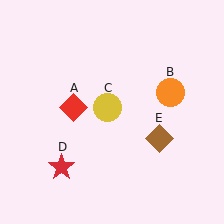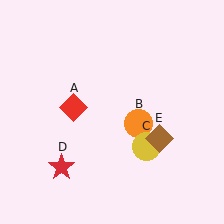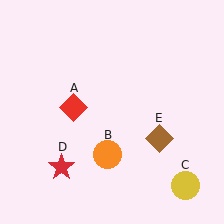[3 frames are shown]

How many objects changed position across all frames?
2 objects changed position: orange circle (object B), yellow circle (object C).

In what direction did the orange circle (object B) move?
The orange circle (object B) moved down and to the left.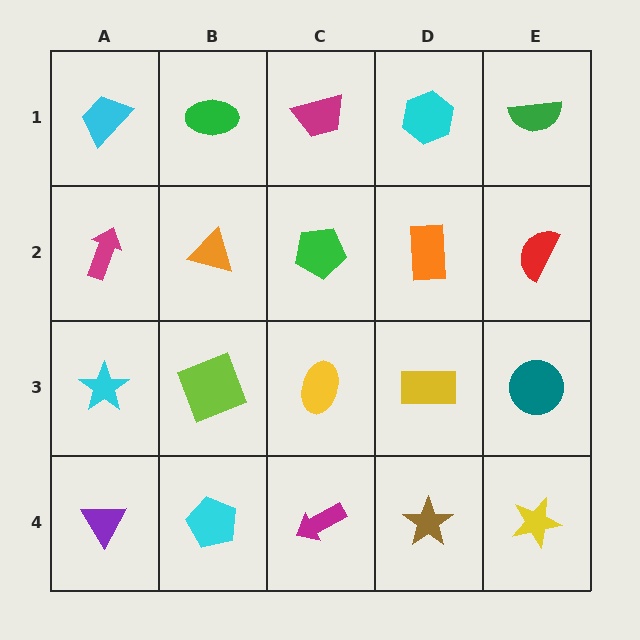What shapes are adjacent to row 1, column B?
An orange triangle (row 2, column B), a cyan trapezoid (row 1, column A), a magenta trapezoid (row 1, column C).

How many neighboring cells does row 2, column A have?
3.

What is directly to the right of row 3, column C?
A yellow rectangle.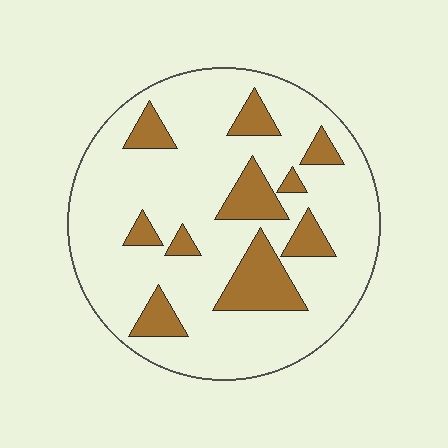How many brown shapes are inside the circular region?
10.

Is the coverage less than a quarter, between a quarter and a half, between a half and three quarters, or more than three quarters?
Less than a quarter.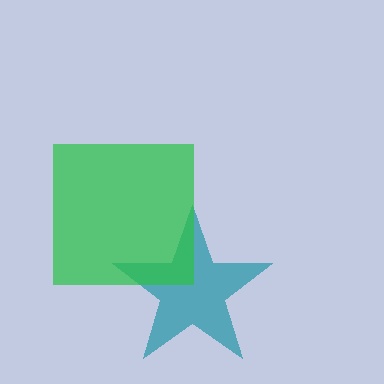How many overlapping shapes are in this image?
There are 2 overlapping shapes in the image.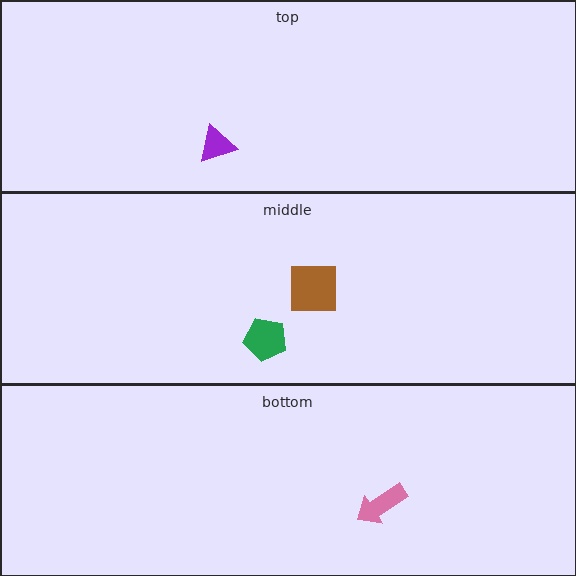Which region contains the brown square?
The middle region.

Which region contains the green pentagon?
The middle region.